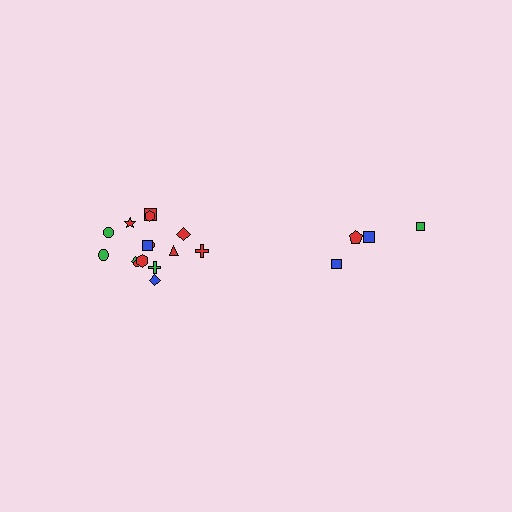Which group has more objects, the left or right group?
The left group.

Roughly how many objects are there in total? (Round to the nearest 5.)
Roughly 20 objects in total.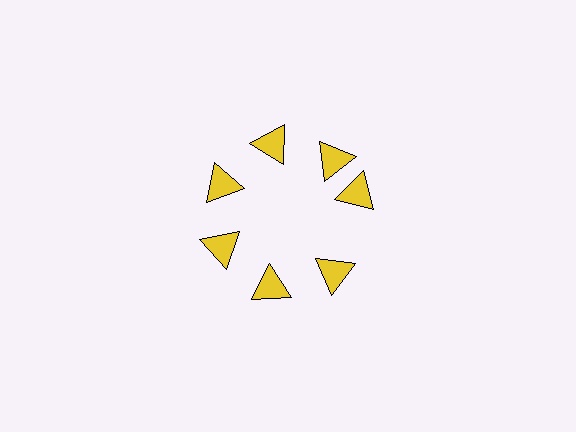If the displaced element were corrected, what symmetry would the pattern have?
It would have 7-fold rotational symmetry — the pattern would map onto itself every 51 degrees.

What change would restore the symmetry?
The symmetry would be restored by rotating it back into even spacing with its neighbors so that all 7 triangles sit at equal angles and equal distance from the center.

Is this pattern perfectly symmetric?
No. The 7 yellow triangles are arranged in a ring, but one element near the 3 o'clock position is rotated out of alignment along the ring, breaking the 7-fold rotational symmetry.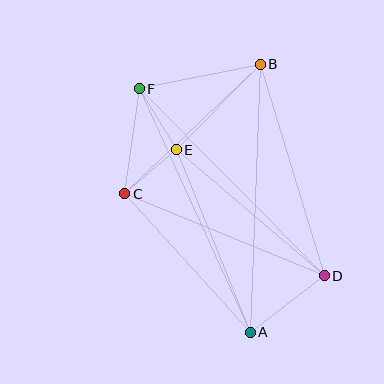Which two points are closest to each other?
Points C and E are closest to each other.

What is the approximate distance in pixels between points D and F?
The distance between D and F is approximately 263 pixels.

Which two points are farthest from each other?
Points A and B are farthest from each other.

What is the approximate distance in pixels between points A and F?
The distance between A and F is approximately 268 pixels.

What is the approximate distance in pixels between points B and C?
The distance between B and C is approximately 187 pixels.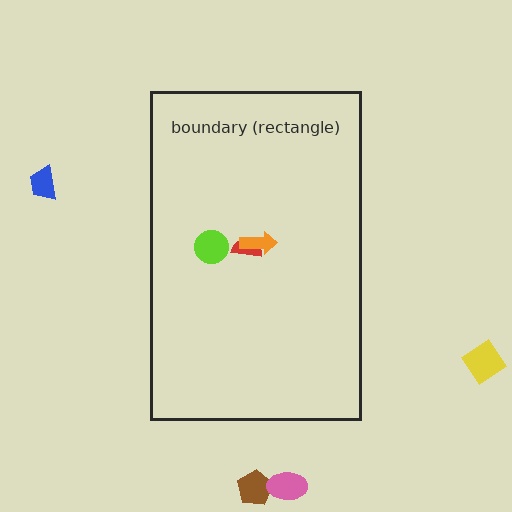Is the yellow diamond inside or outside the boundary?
Outside.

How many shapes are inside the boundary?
3 inside, 4 outside.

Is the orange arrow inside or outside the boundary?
Inside.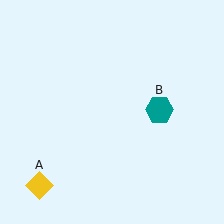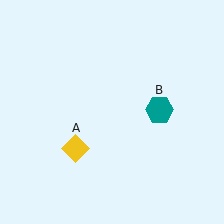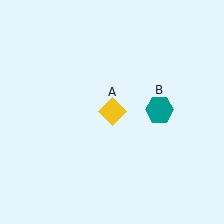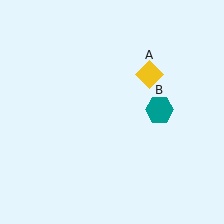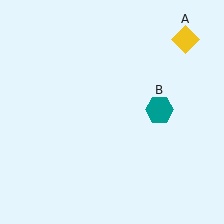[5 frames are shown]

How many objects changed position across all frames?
1 object changed position: yellow diamond (object A).